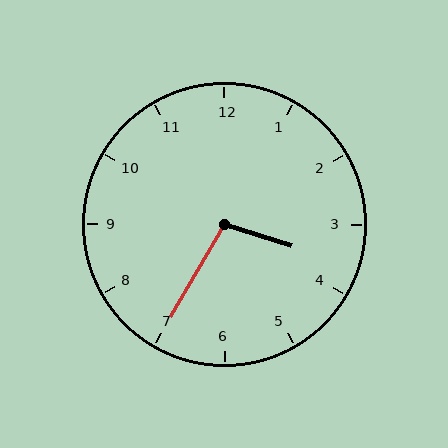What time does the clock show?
3:35.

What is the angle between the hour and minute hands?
Approximately 102 degrees.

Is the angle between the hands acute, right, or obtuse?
It is obtuse.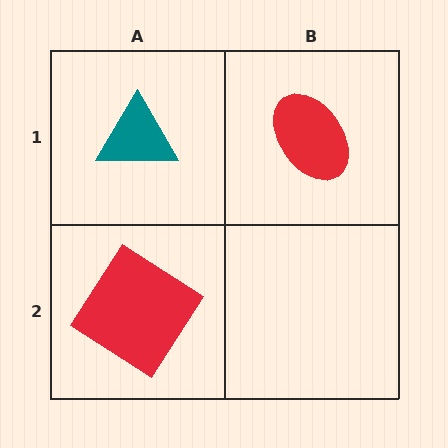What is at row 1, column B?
A red ellipse.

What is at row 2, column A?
A red diamond.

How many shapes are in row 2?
1 shape.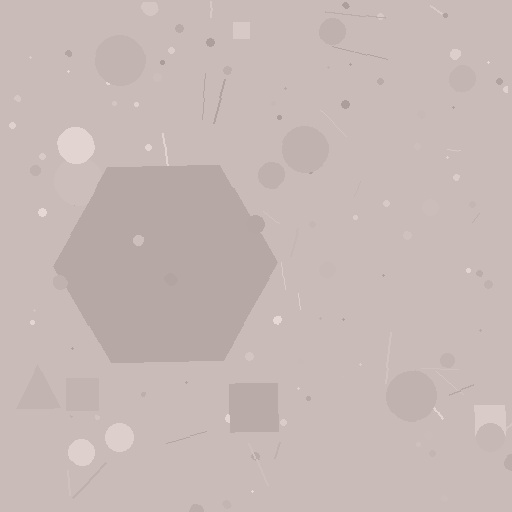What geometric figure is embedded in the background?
A hexagon is embedded in the background.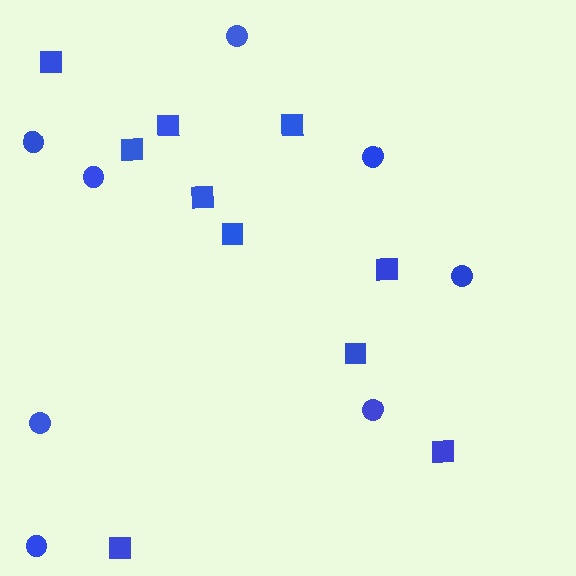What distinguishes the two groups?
There are 2 groups: one group of squares (10) and one group of circles (8).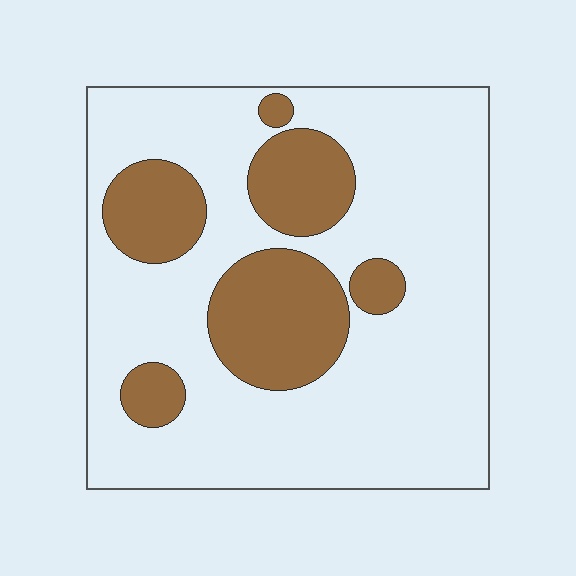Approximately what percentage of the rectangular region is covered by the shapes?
Approximately 25%.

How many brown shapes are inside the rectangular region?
6.